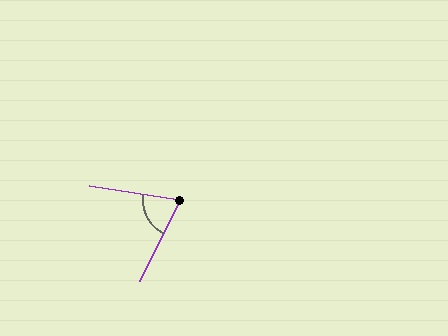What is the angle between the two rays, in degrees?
Approximately 72 degrees.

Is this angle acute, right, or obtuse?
It is acute.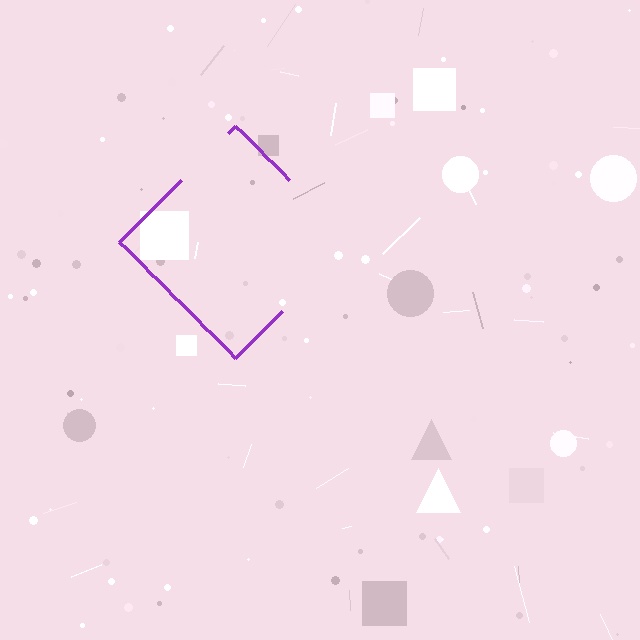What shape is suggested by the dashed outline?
The dashed outline suggests a diamond.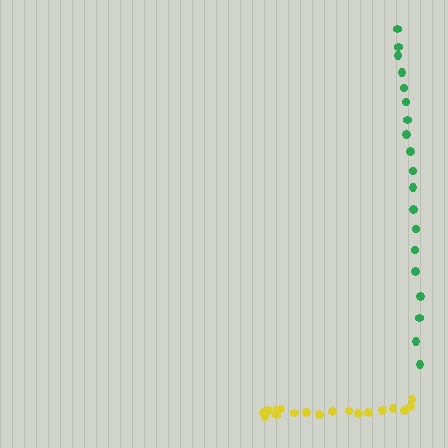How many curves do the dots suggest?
There are 2 distinct paths.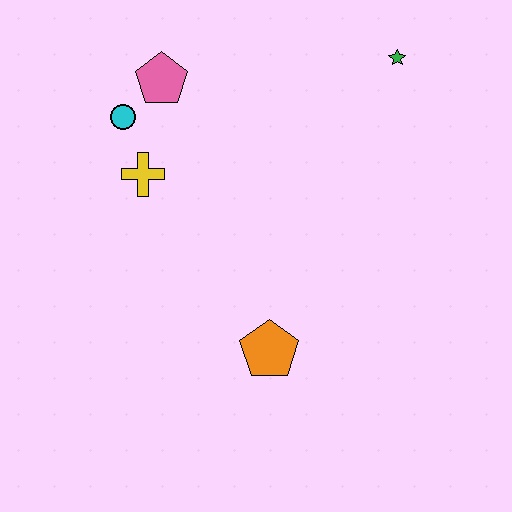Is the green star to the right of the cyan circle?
Yes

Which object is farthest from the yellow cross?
The green star is farthest from the yellow cross.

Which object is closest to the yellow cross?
The cyan circle is closest to the yellow cross.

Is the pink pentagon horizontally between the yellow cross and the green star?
Yes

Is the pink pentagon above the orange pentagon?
Yes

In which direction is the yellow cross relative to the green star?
The yellow cross is to the left of the green star.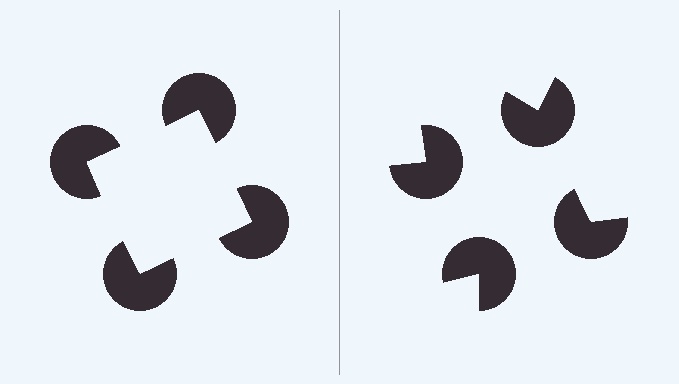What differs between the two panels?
The pac-man discs are positioned identically on both sides; only the wedge orientations differ. On the left they align to a square; on the right they are misaligned.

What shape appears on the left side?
An illusory square.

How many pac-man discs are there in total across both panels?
8 — 4 on each side.